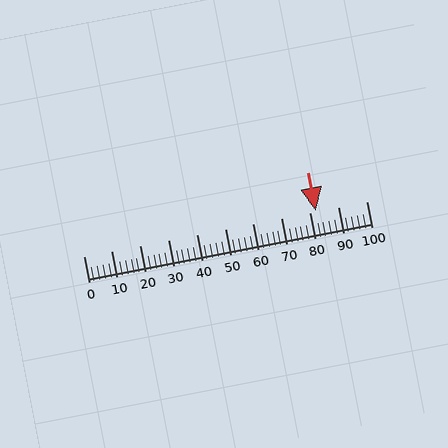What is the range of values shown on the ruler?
The ruler shows values from 0 to 100.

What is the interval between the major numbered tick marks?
The major tick marks are spaced 10 units apart.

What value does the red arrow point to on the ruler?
The red arrow points to approximately 82.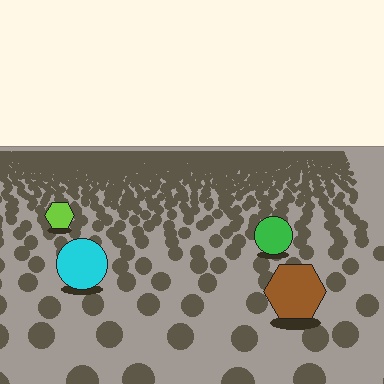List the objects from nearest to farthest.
From nearest to farthest: the brown hexagon, the cyan circle, the green circle, the lime hexagon.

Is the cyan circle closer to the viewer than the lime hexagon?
Yes. The cyan circle is closer — you can tell from the texture gradient: the ground texture is coarser near it.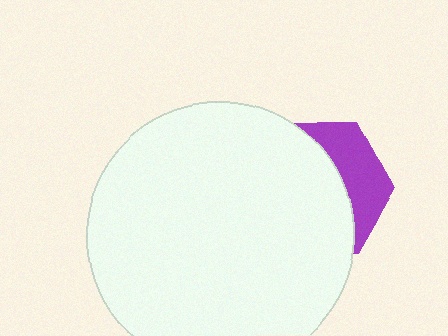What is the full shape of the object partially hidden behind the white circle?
The partially hidden object is a purple hexagon.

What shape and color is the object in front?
The object in front is a white circle.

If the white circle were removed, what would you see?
You would see the complete purple hexagon.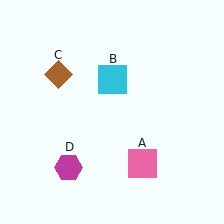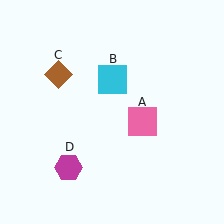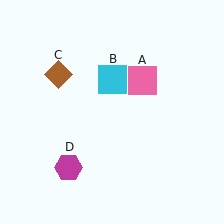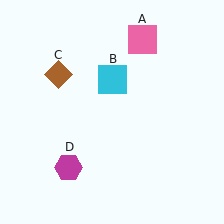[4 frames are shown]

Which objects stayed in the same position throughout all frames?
Cyan square (object B) and brown diamond (object C) and magenta hexagon (object D) remained stationary.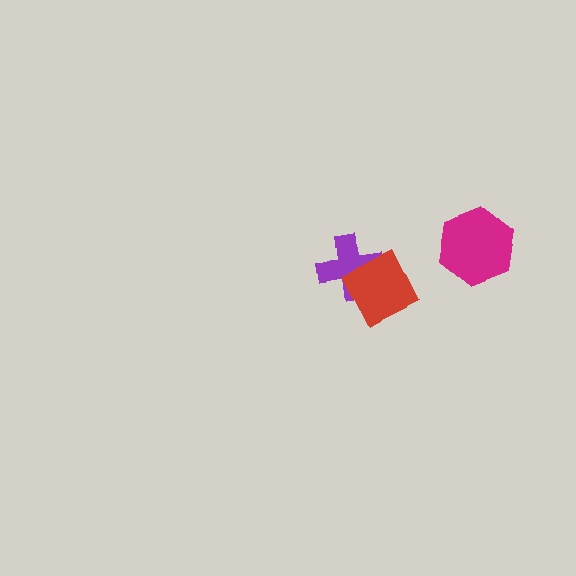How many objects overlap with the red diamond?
1 object overlaps with the red diamond.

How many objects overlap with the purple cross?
1 object overlaps with the purple cross.